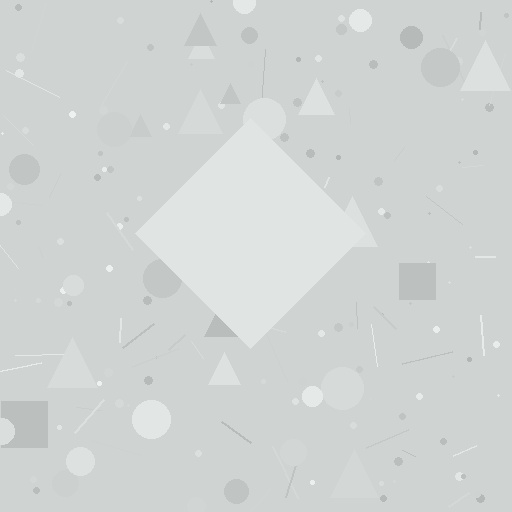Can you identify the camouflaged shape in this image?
The camouflaged shape is a diamond.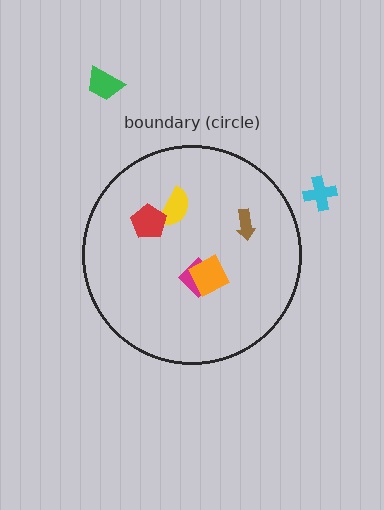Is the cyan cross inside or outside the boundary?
Outside.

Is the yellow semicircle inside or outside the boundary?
Inside.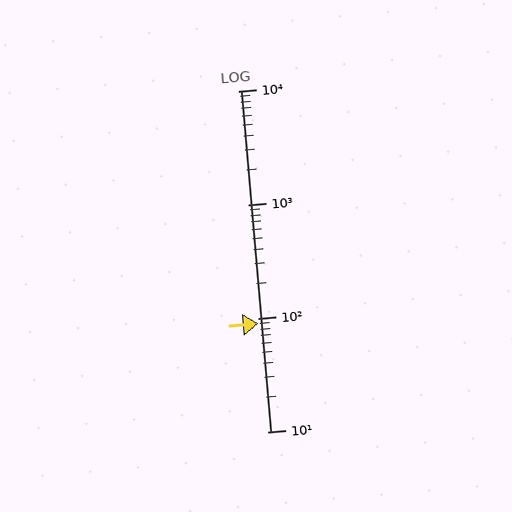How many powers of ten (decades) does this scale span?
The scale spans 3 decades, from 10 to 10000.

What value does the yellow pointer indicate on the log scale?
The pointer indicates approximately 89.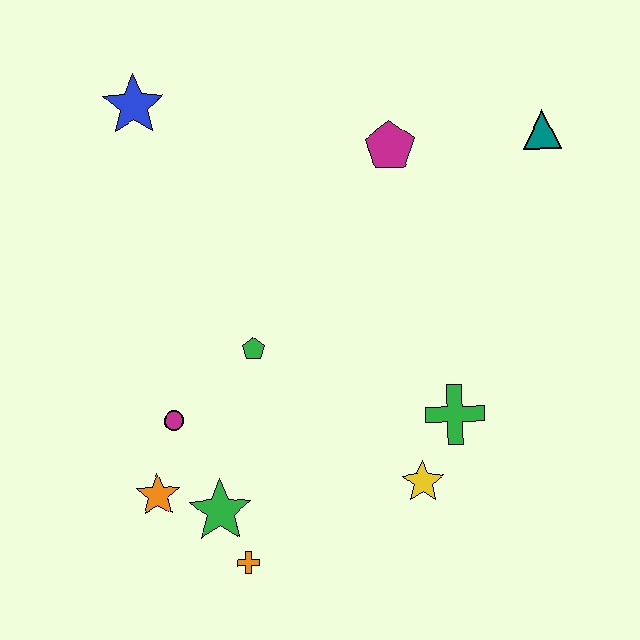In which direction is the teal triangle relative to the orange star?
The teal triangle is to the right of the orange star.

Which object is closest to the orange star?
The green star is closest to the orange star.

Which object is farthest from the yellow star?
The blue star is farthest from the yellow star.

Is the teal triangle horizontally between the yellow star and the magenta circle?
No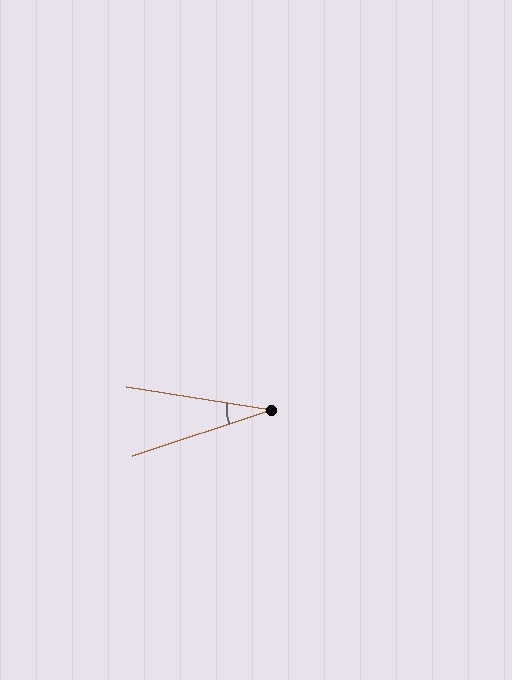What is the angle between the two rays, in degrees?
Approximately 28 degrees.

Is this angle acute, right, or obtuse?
It is acute.